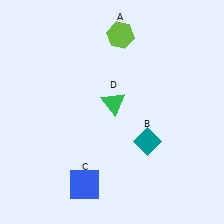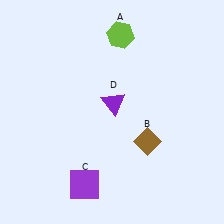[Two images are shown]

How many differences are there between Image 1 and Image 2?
There are 3 differences between the two images.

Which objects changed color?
B changed from teal to brown. C changed from blue to purple. D changed from green to purple.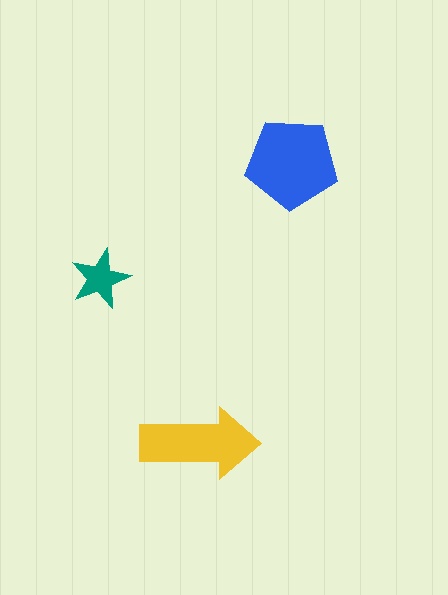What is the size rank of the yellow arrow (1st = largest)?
2nd.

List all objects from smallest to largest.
The teal star, the yellow arrow, the blue pentagon.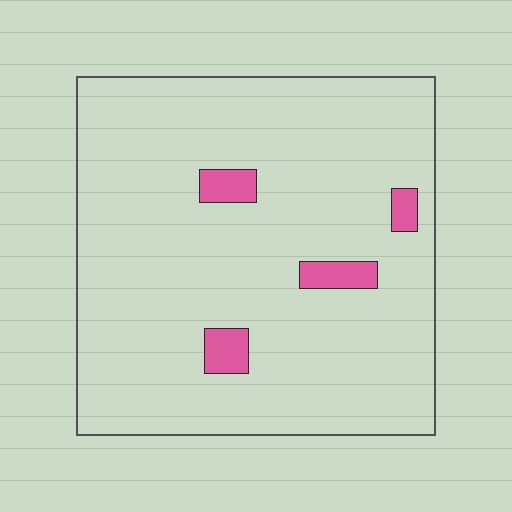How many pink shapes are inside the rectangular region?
4.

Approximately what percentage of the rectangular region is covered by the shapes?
Approximately 5%.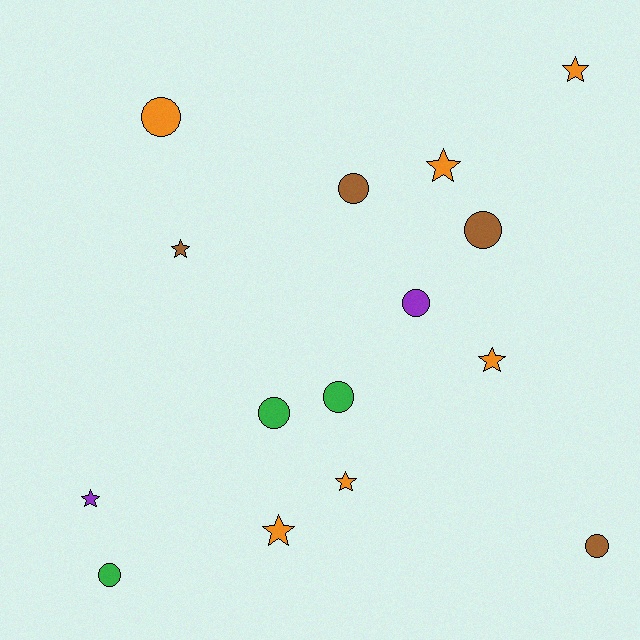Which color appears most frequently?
Orange, with 6 objects.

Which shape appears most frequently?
Circle, with 8 objects.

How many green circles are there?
There are 3 green circles.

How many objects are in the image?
There are 15 objects.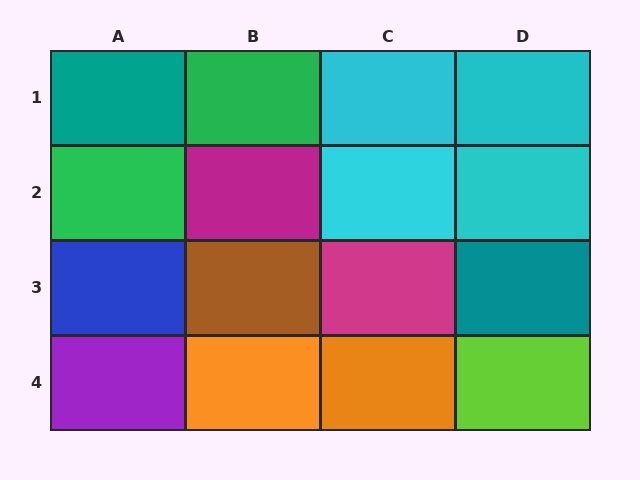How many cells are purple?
1 cell is purple.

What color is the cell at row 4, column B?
Orange.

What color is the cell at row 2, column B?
Magenta.